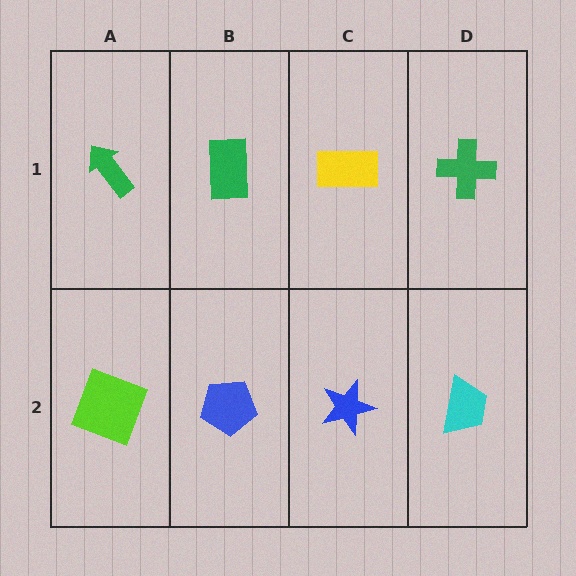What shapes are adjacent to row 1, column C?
A blue star (row 2, column C), a green rectangle (row 1, column B), a green cross (row 1, column D).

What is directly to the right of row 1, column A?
A green rectangle.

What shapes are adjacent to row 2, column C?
A yellow rectangle (row 1, column C), a blue pentagon (row 2, column B), a cyan trapezoid (row 2, column D).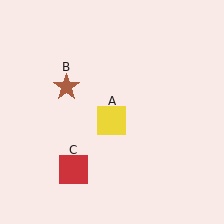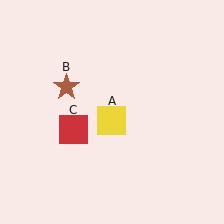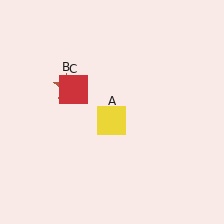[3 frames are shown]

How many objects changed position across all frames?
1 object changed position: red square (object C).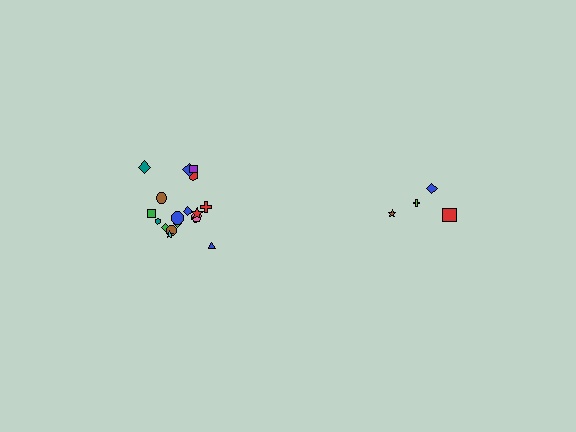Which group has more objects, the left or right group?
The left group.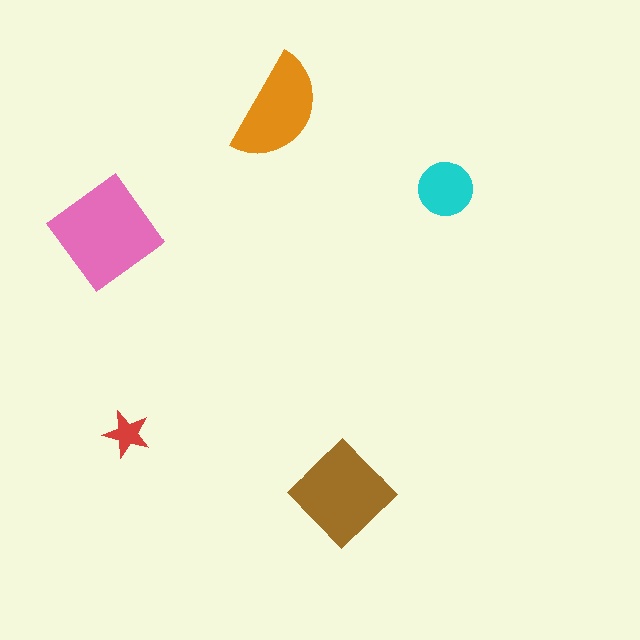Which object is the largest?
The pink diamond.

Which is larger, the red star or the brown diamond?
The brown diamond.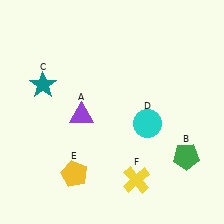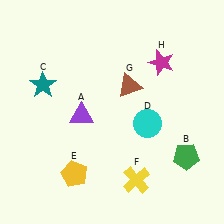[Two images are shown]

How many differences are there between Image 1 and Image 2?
There are 2 differences between the two images.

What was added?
A brown triangle (G), a magenta star (H) were added in Image 2.